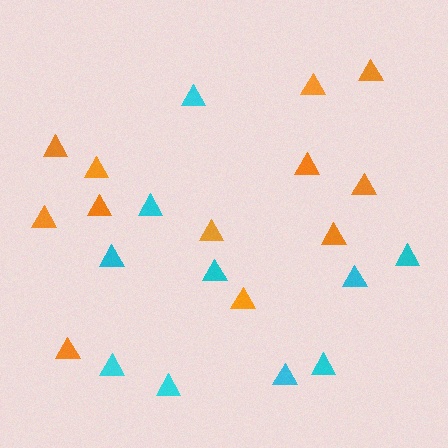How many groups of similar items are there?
There are 2 groups: one group of orange triangles (12) and one group of cyan triangles (10).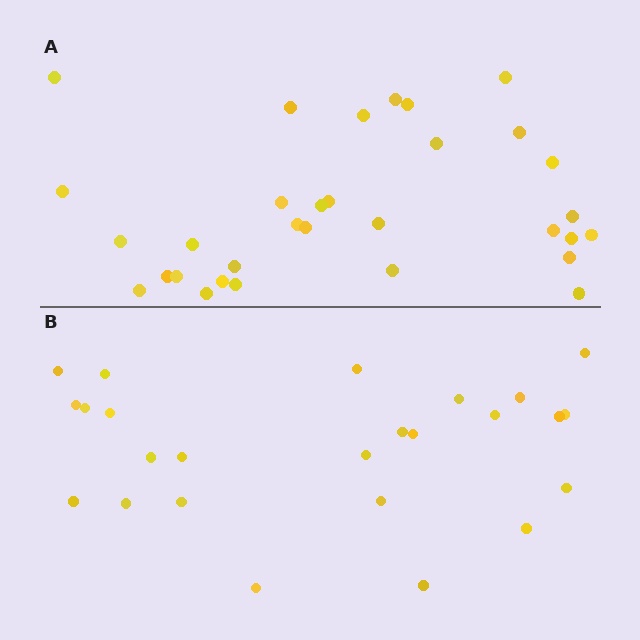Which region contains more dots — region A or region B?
Region A (the top region) has more dots.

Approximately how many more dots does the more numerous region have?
Region A has roughly 8 or so more dots than region B.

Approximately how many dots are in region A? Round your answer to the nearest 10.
About 30 dots. (The exact count is 32, which rounds to 30.)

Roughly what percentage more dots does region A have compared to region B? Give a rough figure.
About 30% more.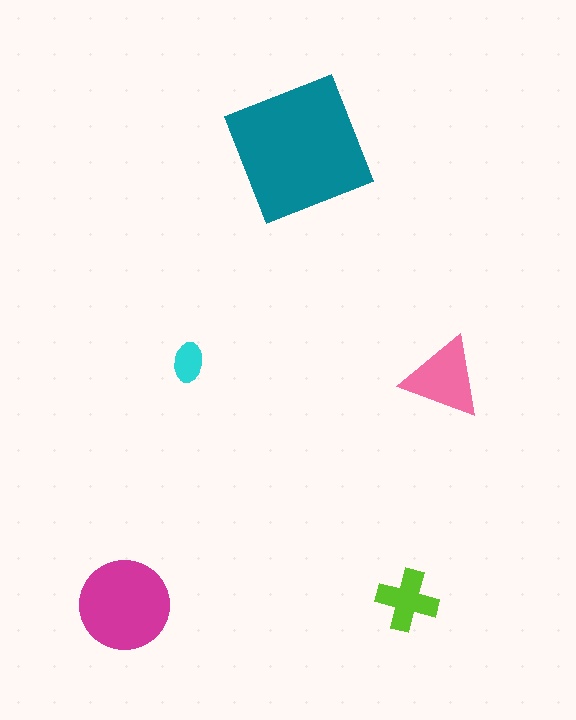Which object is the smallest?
The cyan ellipse.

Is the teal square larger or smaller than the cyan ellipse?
Larger.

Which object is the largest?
The teal square.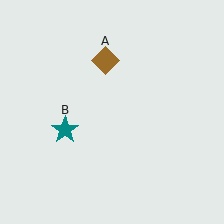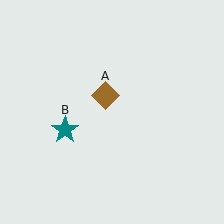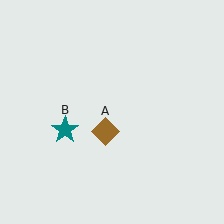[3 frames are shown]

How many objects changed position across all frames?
1 object changed position: brown diamond (object A).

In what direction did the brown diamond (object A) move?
The brown diamond (object A) moved down.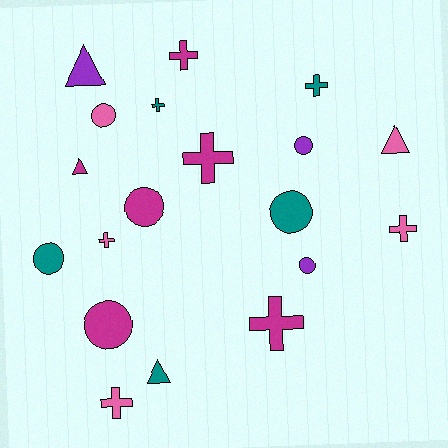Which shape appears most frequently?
Cross, with 8 objects.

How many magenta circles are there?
There are 2 magenta circles.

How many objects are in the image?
There are 19 objects.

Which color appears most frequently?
Magenta, with 6 objects.